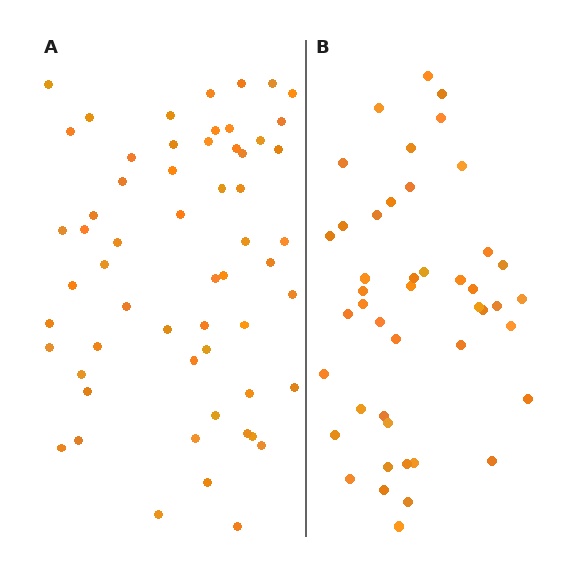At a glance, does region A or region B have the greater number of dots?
Region A (the left region) has more dots.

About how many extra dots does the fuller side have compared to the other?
Region A has approximately 15 more dots than region B.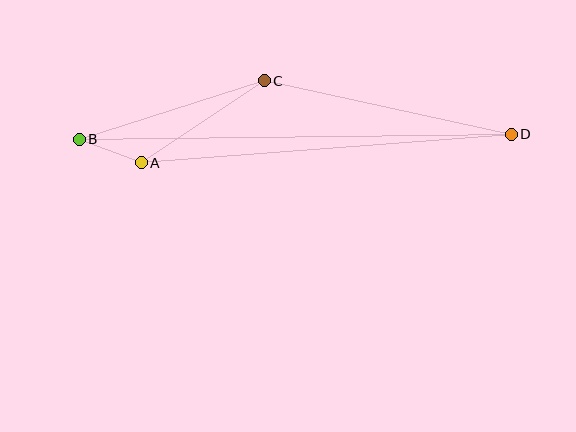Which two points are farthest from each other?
Points B and D are farthest from each other.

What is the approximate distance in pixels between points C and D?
The distance between C and D is approximately 253 pixels.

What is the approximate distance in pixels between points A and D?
The distance between A and D is approximately 371 pixels.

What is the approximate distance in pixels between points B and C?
The distance between B and C is approximately 194 pixels.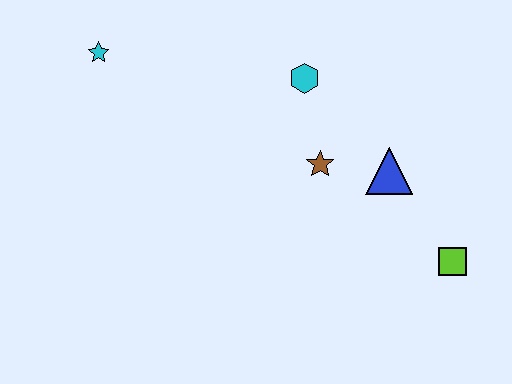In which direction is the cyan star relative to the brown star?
The cyan star is to the left of the brown star.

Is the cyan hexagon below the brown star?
No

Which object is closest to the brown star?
The blue triangle is closest to the brown star.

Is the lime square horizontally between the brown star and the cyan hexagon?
No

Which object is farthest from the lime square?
The cyan star is farthest from the lime square.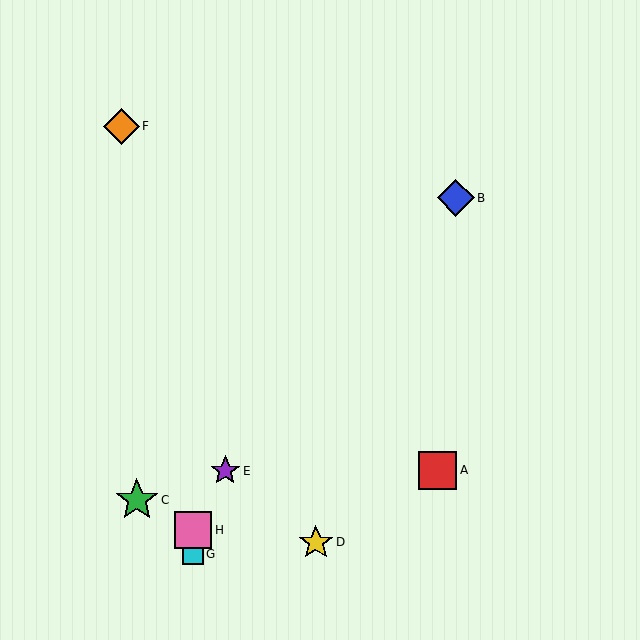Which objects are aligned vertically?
Objects G, H are aligned vertically.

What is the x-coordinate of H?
Object H is at x≈193.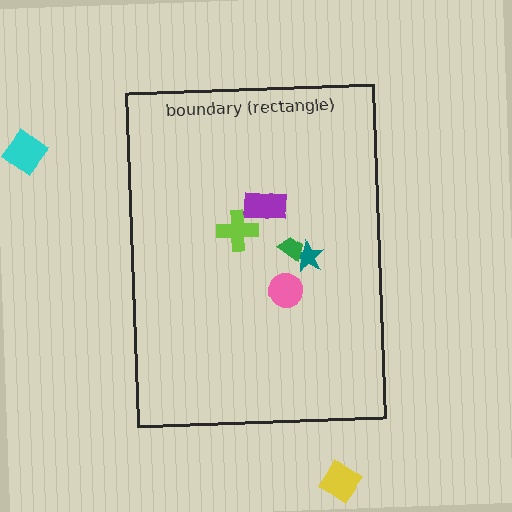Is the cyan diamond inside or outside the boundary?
Outside.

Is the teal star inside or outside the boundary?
Inside.